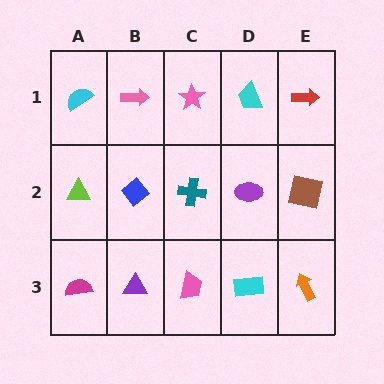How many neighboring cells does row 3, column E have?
2.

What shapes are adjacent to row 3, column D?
A purple ellipse (row 2, column D), a pink trapezoid (row 3, column C), an orange arrow (row 3, column E).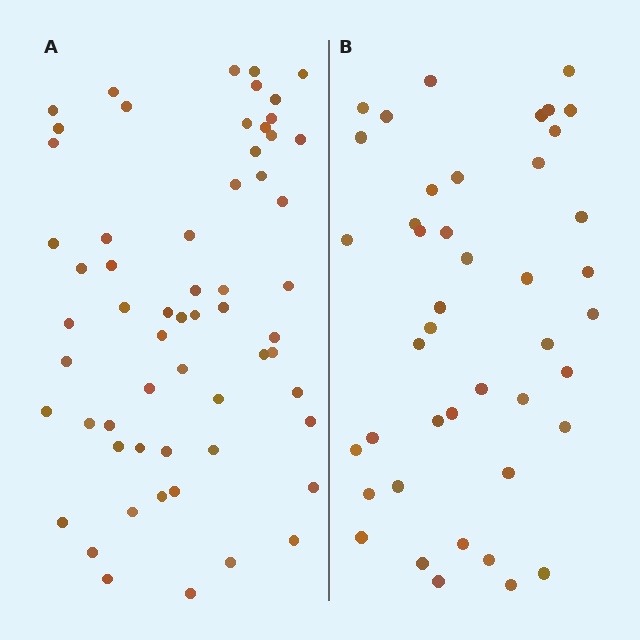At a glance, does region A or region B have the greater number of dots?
Region A (the left region) has more dots.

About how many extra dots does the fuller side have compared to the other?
Region A has approximately 15 more dots than region B.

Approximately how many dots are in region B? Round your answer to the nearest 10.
About 40 dots. (The exact count is 43, which rounds to 40.)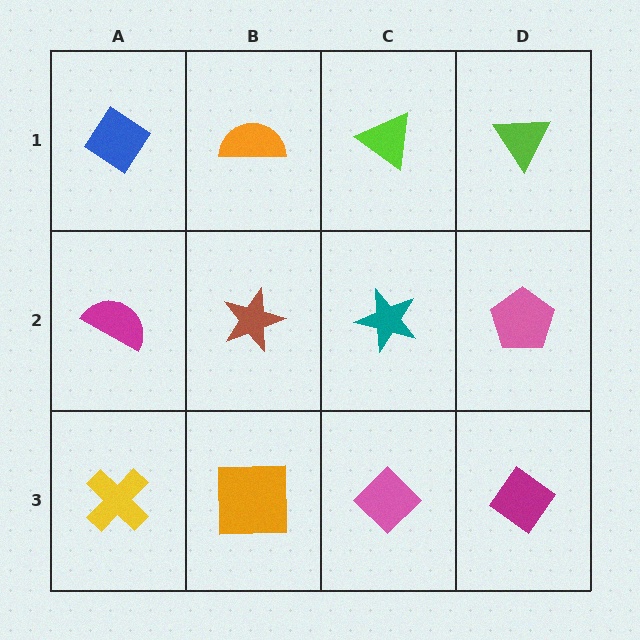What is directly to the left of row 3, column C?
An orange square.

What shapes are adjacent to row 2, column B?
An orange semicircle (row 1, column B), an orange square (row 3, column B), a magenta semicircle (row 2, column A), a teal star (row 2, column C).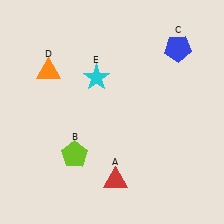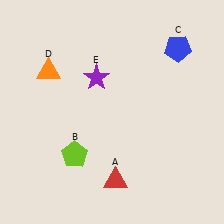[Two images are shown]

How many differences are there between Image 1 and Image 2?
There is 1 difference between the two images.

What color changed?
The star (E) changed from cyan in Image 1 to purple in Image 2.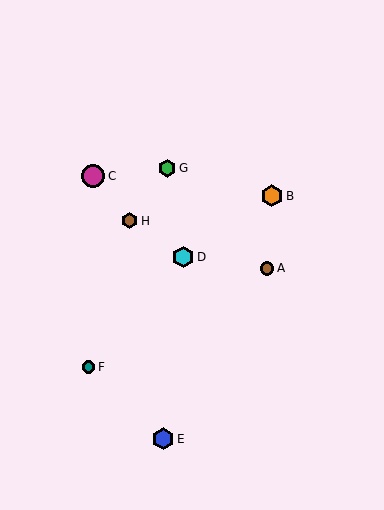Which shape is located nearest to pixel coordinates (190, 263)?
The cyan hexagon (labeled D) at (183, 257) is nearest to that location.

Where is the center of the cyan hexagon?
The center of the cyan hexagon is at (183, 257).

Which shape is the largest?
The magenta circle (labeled C) is the largest.